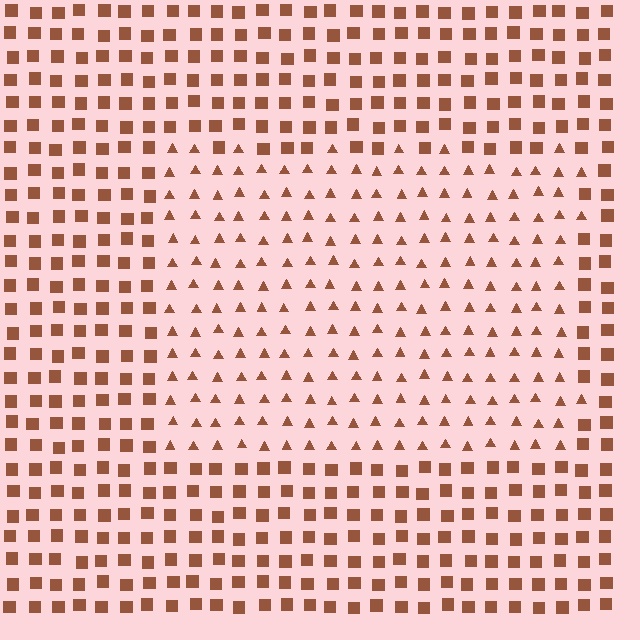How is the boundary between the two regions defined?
The boundary is defined by a change in element shape: triangles inside vs. squares outside. All elements share the same color and spacing.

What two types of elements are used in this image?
The image uses triangles inside the rectangle region and squares outside it.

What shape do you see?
I see a rectangle.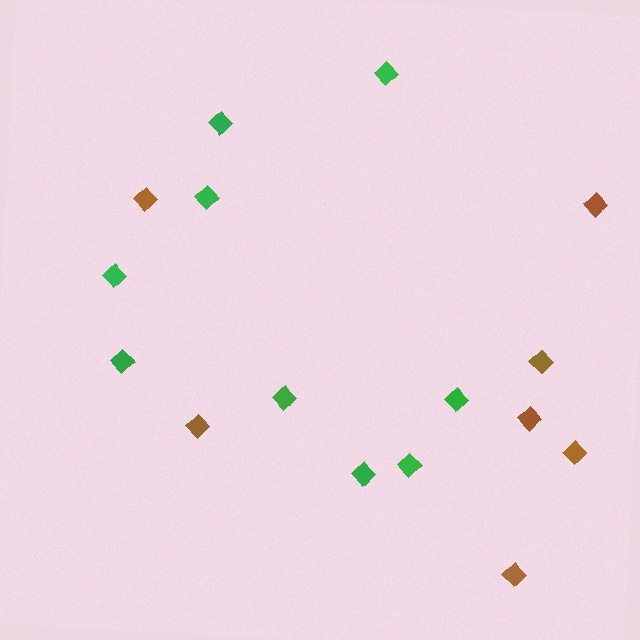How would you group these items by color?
There are 2 groups: one group of green diamonds (9) and one group of brown diamonds (7).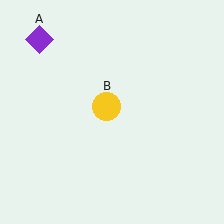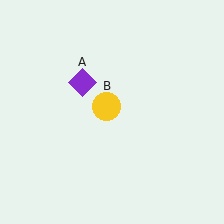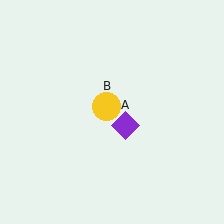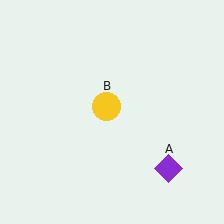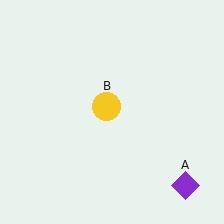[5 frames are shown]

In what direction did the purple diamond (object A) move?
The purple diamond (object A) moved down and to the right.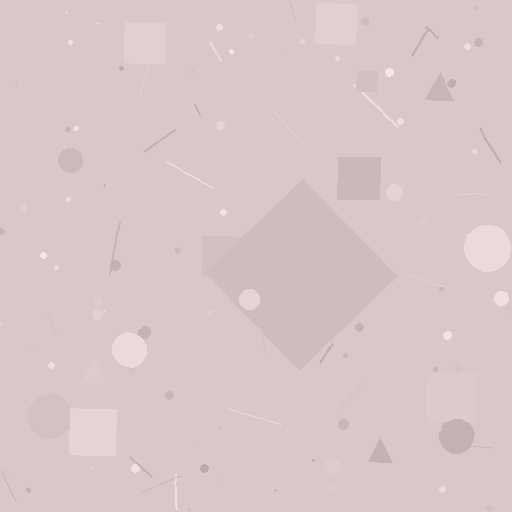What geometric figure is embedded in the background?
A diamond is embedded in the background.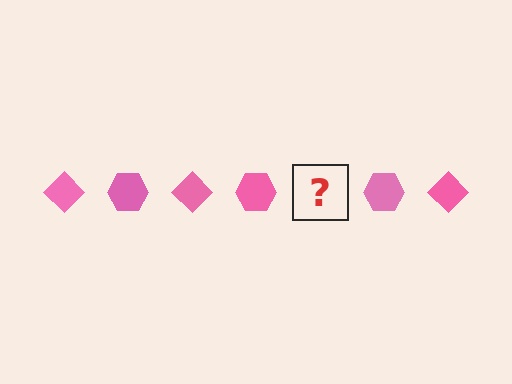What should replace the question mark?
The question mark should be replaced with a pink diamond.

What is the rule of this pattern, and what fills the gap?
The rule is that the pattern cycles through diamond, hexagon shapes in pink. The gap should be filled with a pink diamond.